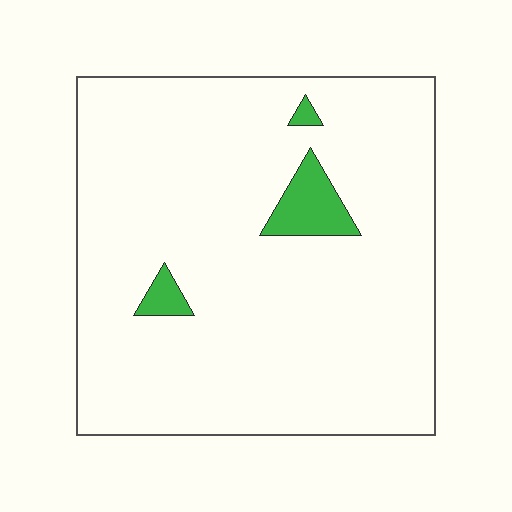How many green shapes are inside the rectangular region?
3.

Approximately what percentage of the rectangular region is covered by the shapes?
Approximately 5%.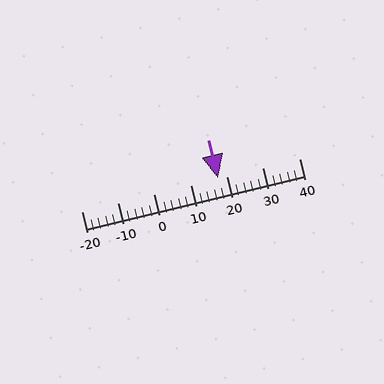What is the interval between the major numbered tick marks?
The major tick marks are spaced 10 units apart.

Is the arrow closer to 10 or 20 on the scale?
The arrow is closer to 20.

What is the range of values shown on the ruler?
The ruler shows values from -20 to 40.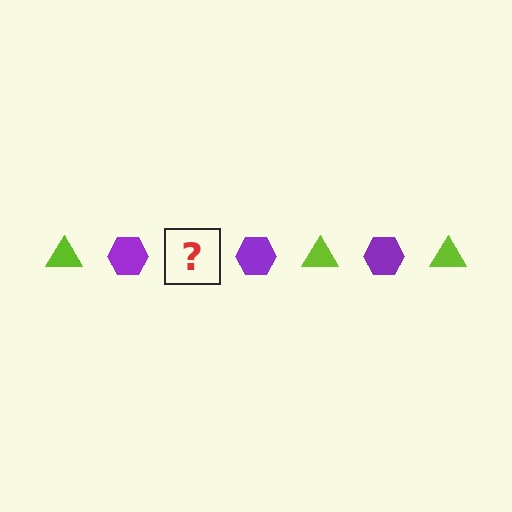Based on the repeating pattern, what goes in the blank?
The blank should be a lime triangle.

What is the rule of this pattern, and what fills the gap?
The rule is that the pattern alternates between lime triangle and purple hexagon. The gap should be filled with a lime triangle.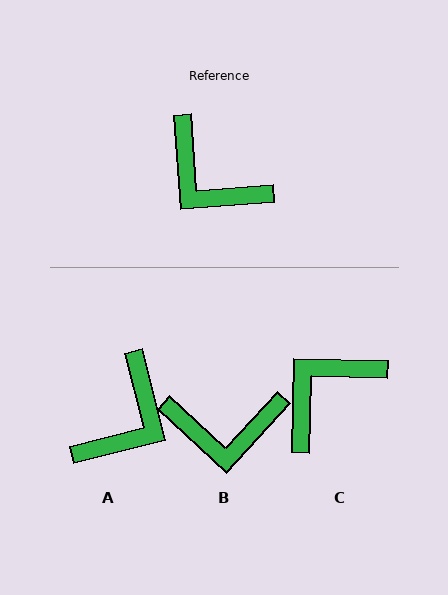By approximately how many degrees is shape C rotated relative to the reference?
Approximately 95 degrees clockwise.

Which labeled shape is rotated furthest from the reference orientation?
A, about 100 degrees away.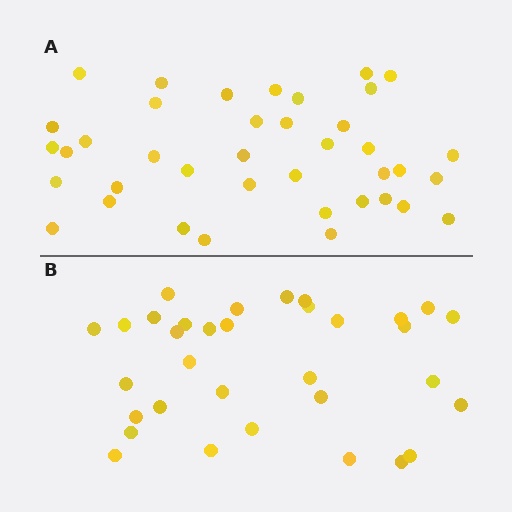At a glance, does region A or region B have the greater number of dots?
Region A (the top region) has more dots.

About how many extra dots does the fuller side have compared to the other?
Region A has about 6 more dots than region B.